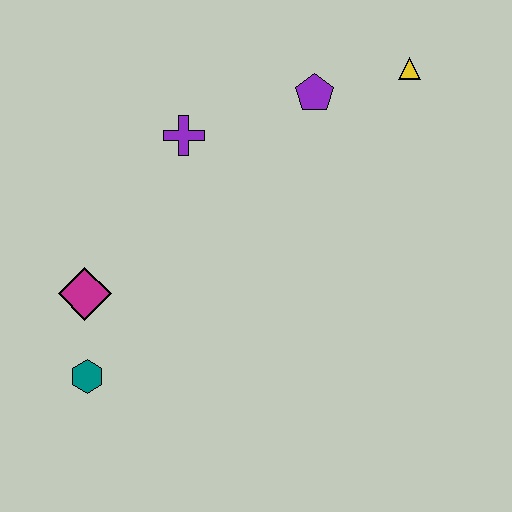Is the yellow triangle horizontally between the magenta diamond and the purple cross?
No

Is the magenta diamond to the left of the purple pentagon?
Yes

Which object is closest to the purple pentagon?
The yellow triangle is closest to the purple pentagon.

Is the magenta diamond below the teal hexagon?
No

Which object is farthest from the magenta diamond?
The yellow triangle is farthest from the magenta diamond.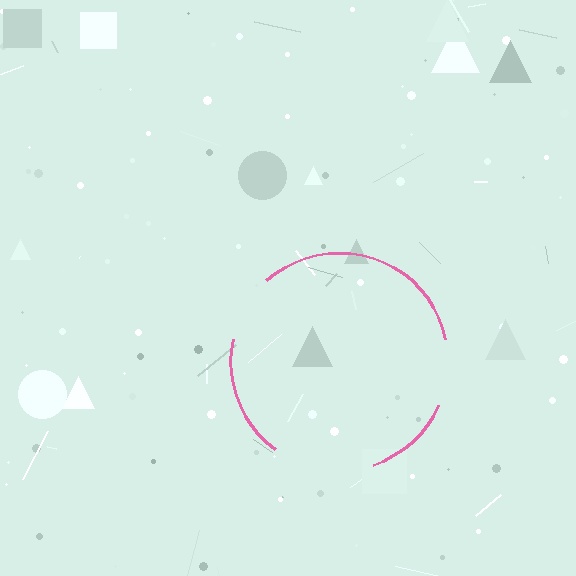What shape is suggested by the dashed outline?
The dashed outline suggests a circle.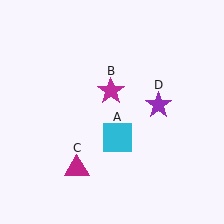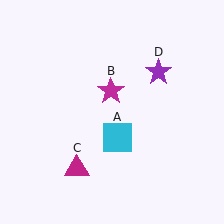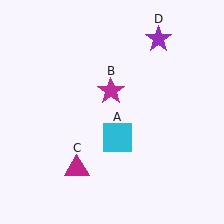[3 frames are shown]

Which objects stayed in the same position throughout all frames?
Cyan square (object A) and magenta star (object B) and magenta triangle (object C) remained stationary.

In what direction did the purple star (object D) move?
The purple star (object D) moved up.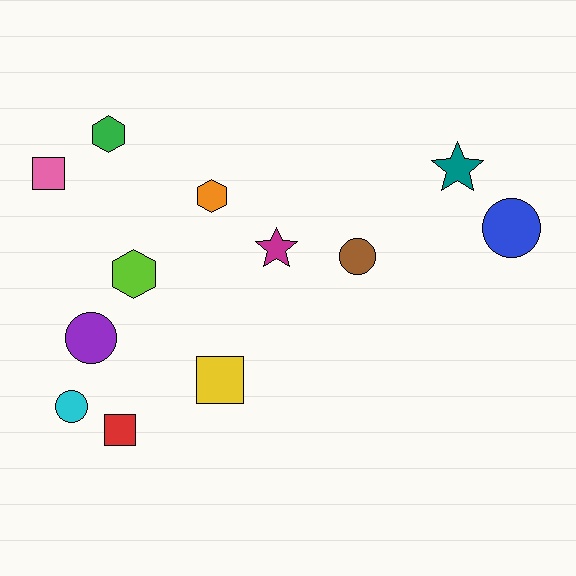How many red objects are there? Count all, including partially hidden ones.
There is 1 red object.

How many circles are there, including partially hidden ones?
There are 4 circles.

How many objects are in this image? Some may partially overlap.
There are 12 objects.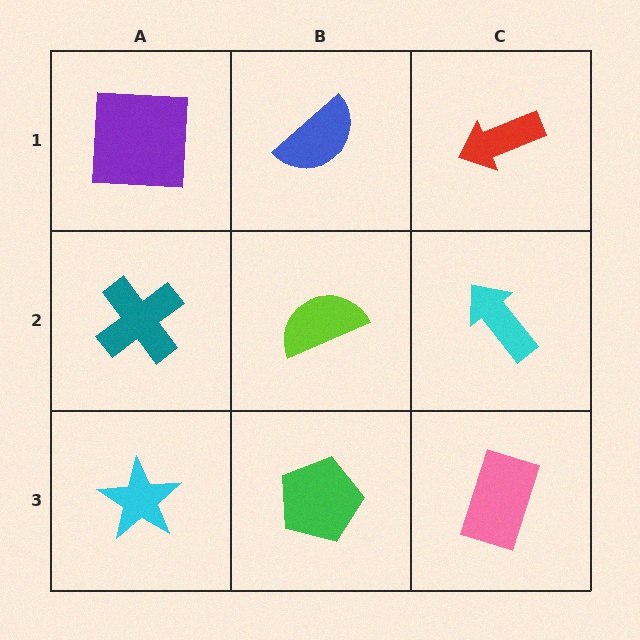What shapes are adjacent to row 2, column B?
A blue semicircle (row 1, column B), a green pentagon (row 3, column B), a teal cross (row 2, column A), a cyan arrow (row 2, column C).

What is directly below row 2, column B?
A green pentagon.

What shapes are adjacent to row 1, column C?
A cyan arrow (row 2, column C), a blue semicircle (row 1, column B).